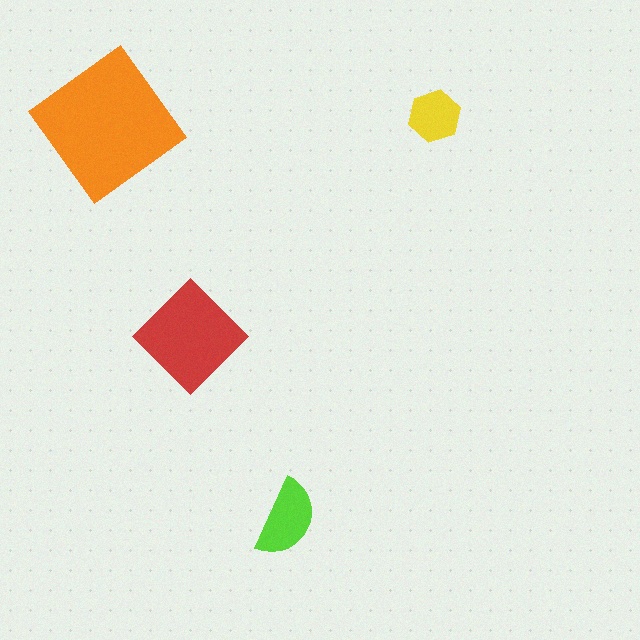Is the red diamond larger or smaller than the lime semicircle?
Larger.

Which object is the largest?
The orange diamond.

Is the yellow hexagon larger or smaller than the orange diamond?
Smaller.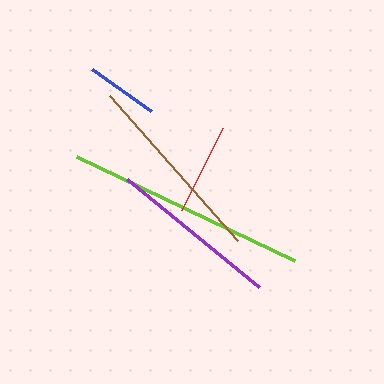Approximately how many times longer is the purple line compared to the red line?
The purple line is approximately 1.9 times the length of the red line.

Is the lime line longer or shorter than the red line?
The lime line is longer than the red line.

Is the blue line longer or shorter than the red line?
The red line is longer than the blue line.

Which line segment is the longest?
The lime line is the longest at approximately 242 pixels.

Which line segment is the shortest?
The blue line is the shortest at approximately 72 pixels.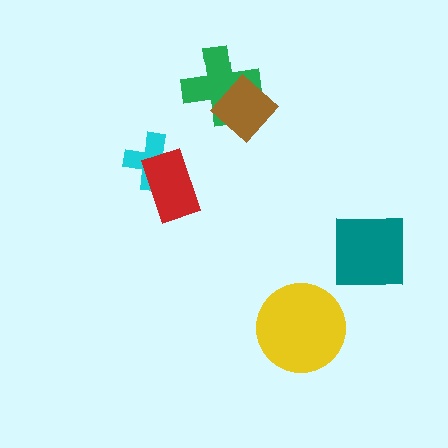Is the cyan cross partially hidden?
Yes, it is partially covered by another shape.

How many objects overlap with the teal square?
0 objects overlap with the teal square.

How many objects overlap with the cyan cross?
1 object overlaps with the cyan cross.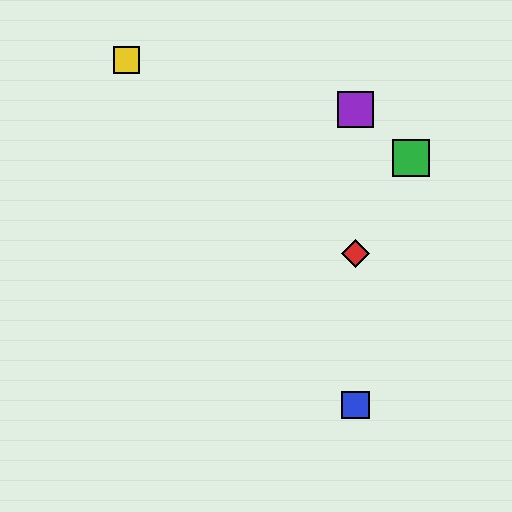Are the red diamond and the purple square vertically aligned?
Yes, both are at x≈356.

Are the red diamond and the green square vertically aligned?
No, the red diamond is at x≈356 and the green square is at x≈411.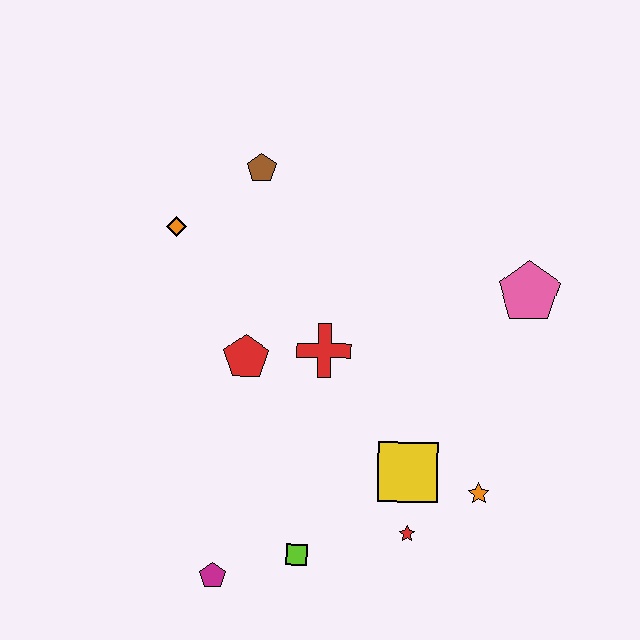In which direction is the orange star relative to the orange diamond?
The orange star is to the right of the orange diamond.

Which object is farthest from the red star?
The brown pentagon is farthest from the red star.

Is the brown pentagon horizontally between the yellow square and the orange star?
No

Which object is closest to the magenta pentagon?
The lime square is closest to the magenta pentagon.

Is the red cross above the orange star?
Yes